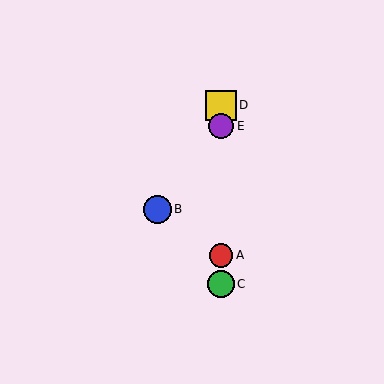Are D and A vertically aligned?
Yes, both are at x≈221.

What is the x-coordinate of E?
Object E is at x≈221.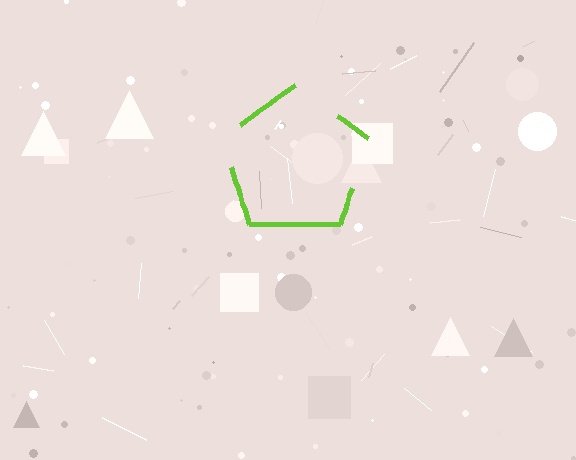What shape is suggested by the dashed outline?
The dashed outline suggests a pentagon.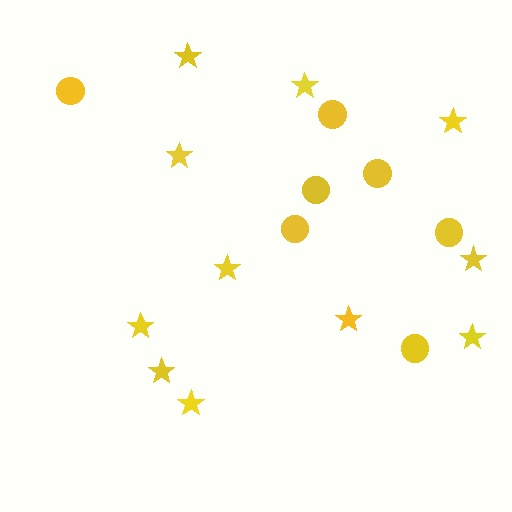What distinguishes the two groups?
There are 2 groups: one group of circles (7) and one group of stars (11).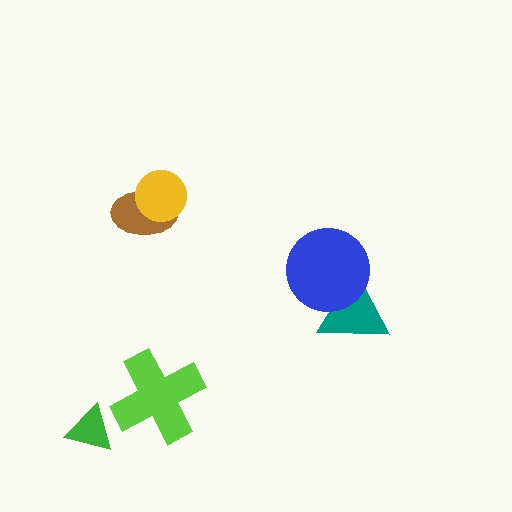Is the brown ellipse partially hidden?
Yes, it is partially covered by another shape.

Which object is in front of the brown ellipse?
The yellow circle is in front of the brown ellipse.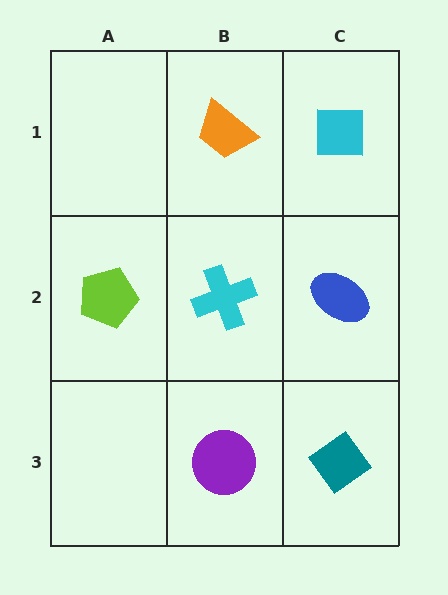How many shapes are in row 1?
2 shapes.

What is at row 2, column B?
A cyan cross.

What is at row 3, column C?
A teal diamond.